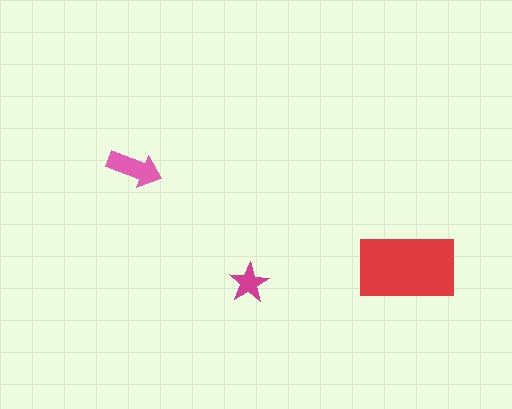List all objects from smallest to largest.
The magenta star, the pink arrow, the red rectangle.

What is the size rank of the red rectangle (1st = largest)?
1st.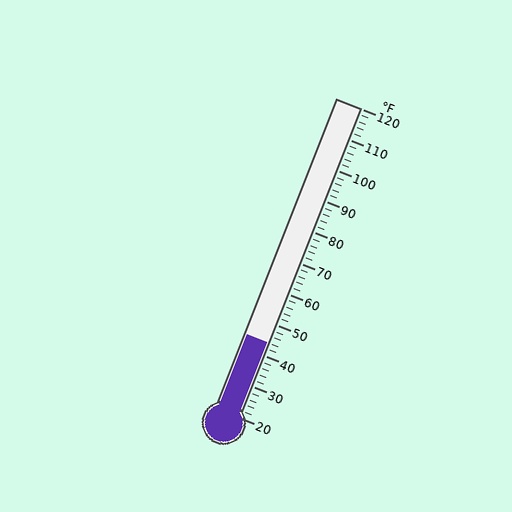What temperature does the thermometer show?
The thermometer shows approximately 44°F.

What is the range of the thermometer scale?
The thermometer scale ranges from 20°F to 120°F.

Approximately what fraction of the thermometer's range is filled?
The thermometer is filled to approximately 25% of its range.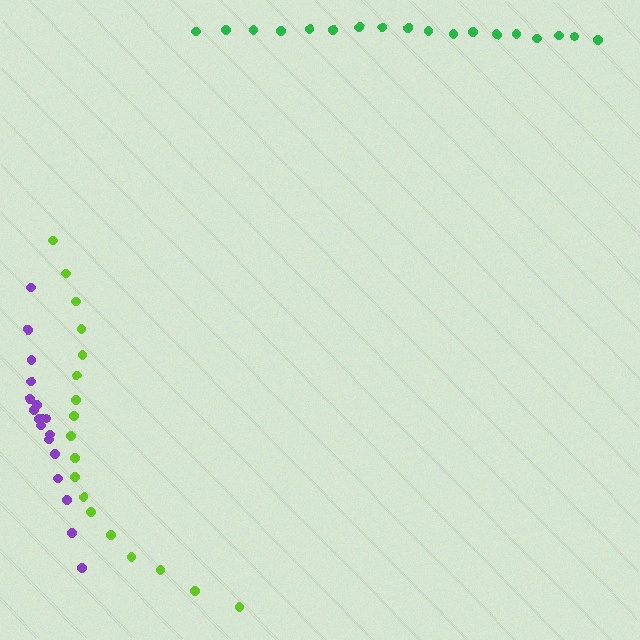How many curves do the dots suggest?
There are 3 distinct paths.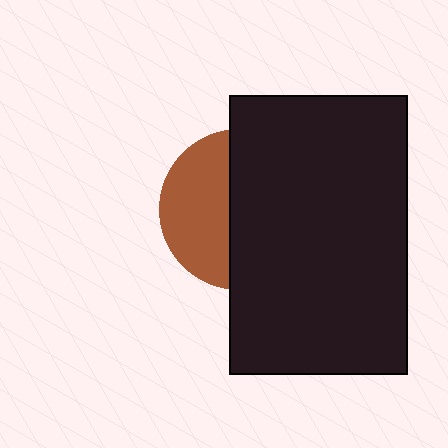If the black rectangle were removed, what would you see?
You would see the complete brown circle.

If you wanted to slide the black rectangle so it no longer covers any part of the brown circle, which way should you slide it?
Slide it right — that is the most direct way to separate the two shapes.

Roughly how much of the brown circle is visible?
A small part of it is visible (roughly 42%).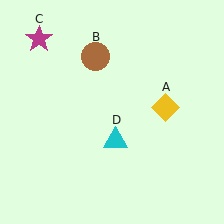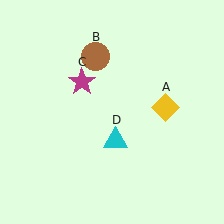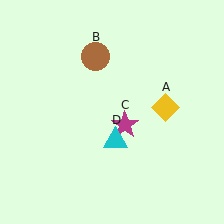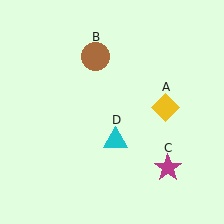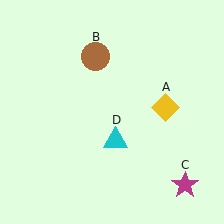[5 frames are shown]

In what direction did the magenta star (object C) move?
The magenta star (object C) moved down and to the right.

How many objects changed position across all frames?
1 object changed position: magenta star (object C).